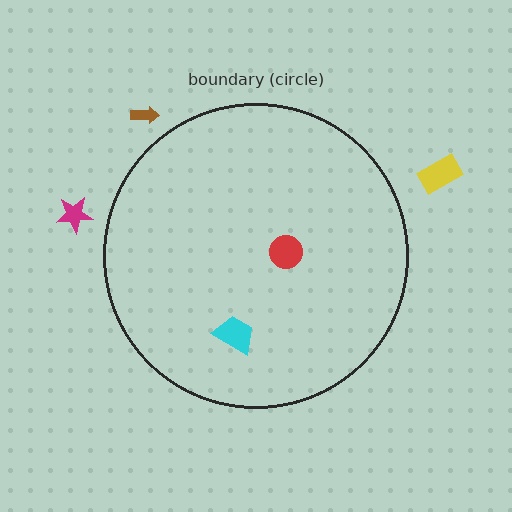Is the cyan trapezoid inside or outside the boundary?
Inside.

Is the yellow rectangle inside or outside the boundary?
Outside.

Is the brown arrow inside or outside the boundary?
Outside.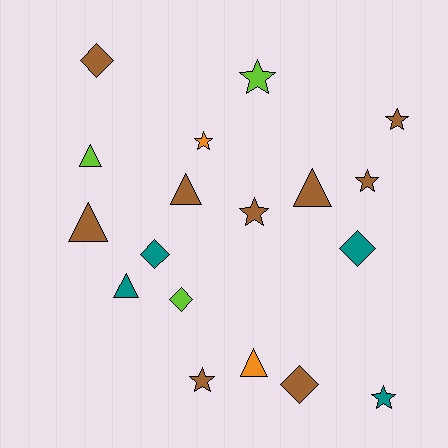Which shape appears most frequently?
Star, with 7 objects.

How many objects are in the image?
There are 18 objects.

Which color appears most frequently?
Brown, with 9 objects.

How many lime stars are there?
There is 1 lime star.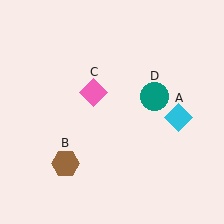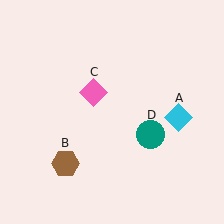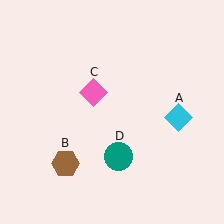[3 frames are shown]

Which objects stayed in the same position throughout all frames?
Cyan diamond (object A) and brown hexagon (object B) and pink diamond (object C) remained stationary.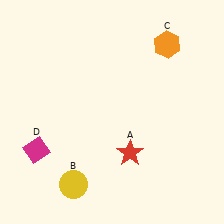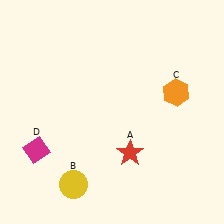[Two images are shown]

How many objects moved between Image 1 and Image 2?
1 object moved between the two images.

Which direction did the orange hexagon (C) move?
The orange hexagon (C) moved down.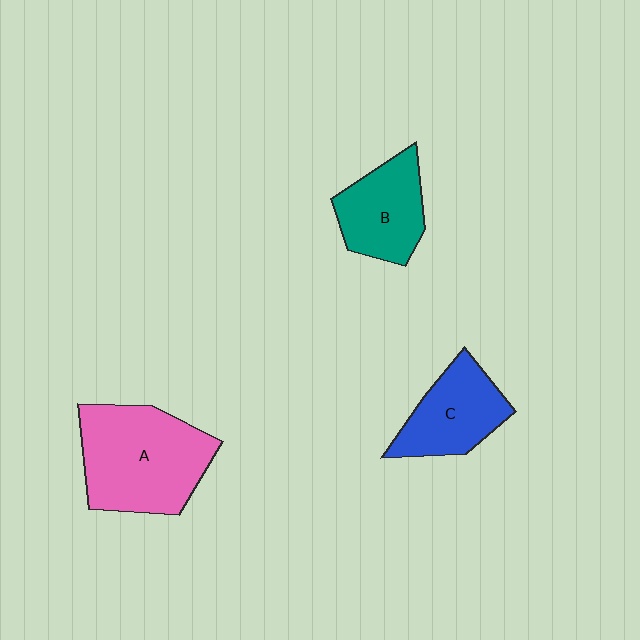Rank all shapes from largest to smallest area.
From largest to smallest: A (pink), C (blue), B (teal).